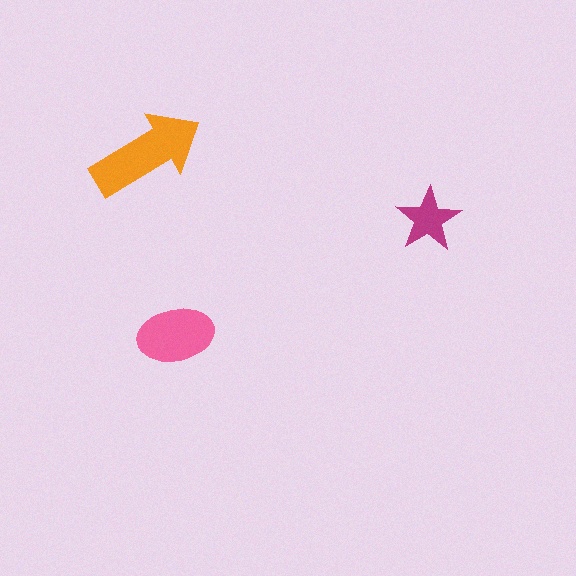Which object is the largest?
The orange arrow.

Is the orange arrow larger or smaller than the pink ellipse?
Larger.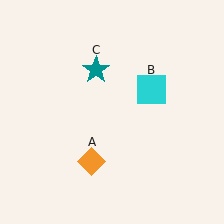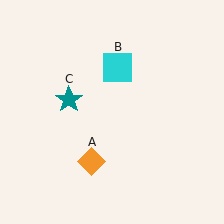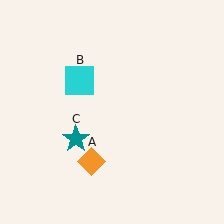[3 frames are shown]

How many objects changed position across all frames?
2 objects changed position: cyan square (object B), teal star (object C).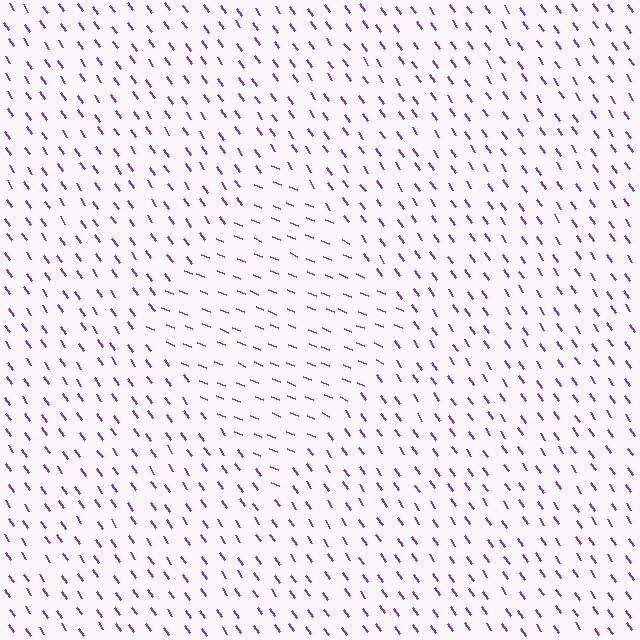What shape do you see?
I see a diamond.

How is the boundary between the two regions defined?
The boundary is defined purely by a change in line orientation (approximately 33 degrees difference). All lines are the same color and thickness.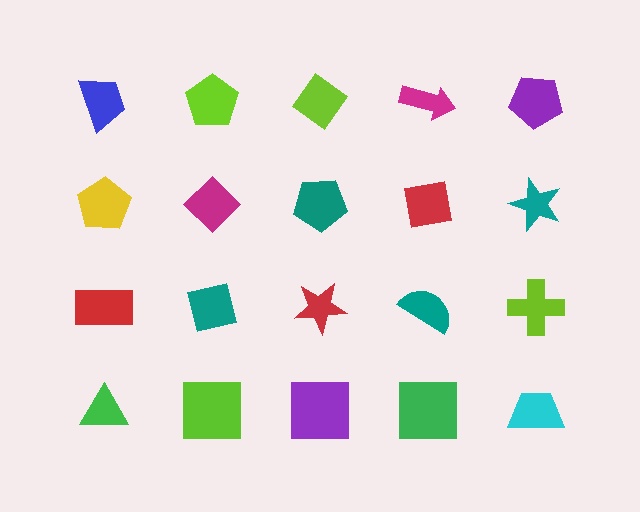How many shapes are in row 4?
5 shapes.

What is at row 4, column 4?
A green square.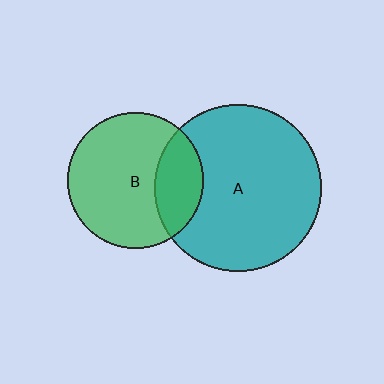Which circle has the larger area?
Circle A (teal).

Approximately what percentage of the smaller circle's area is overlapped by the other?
Approximately 25%.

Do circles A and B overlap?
Yes.